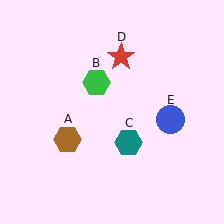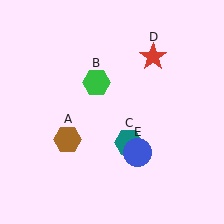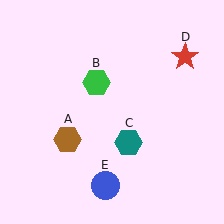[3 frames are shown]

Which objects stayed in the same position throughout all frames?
Brown hexagon (object A) and green hexagon (object B) and teal hexagon (object C) remained stationary.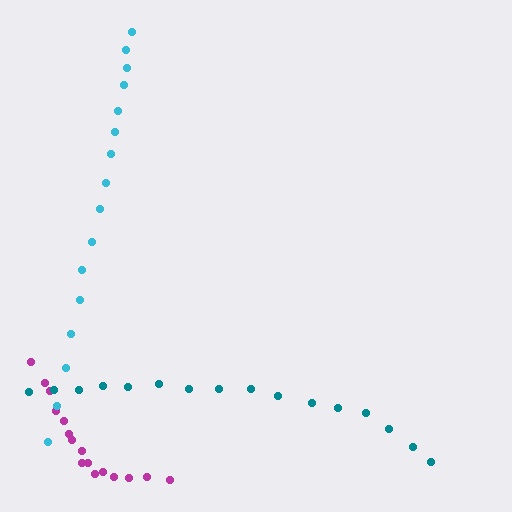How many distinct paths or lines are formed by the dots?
There are 3 distinct paths.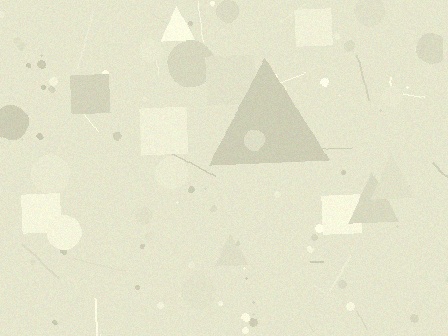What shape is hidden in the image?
A triangle is hidden in the image.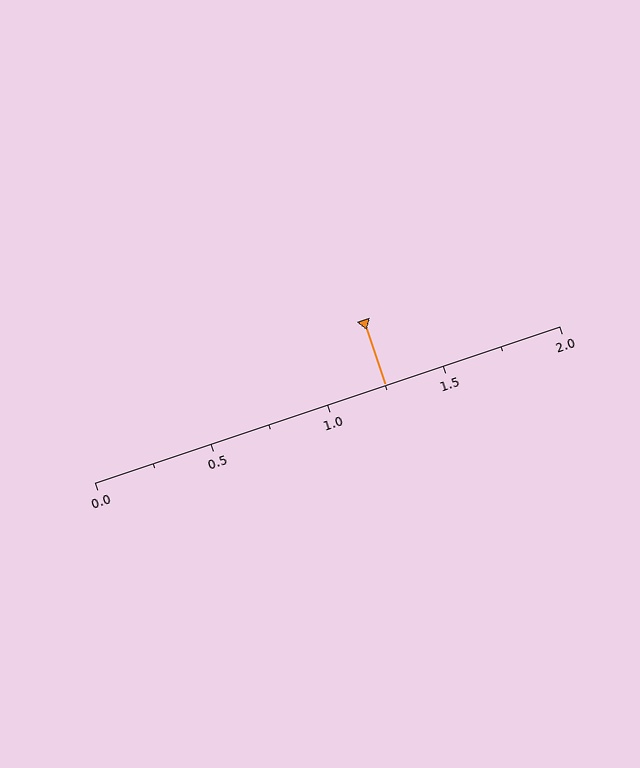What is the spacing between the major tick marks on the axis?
The major ticks are spaced 0.5 apart.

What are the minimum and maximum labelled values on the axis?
The axis runs from 0.0 to 2.0.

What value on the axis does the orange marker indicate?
The marker indicates approximately 1.25.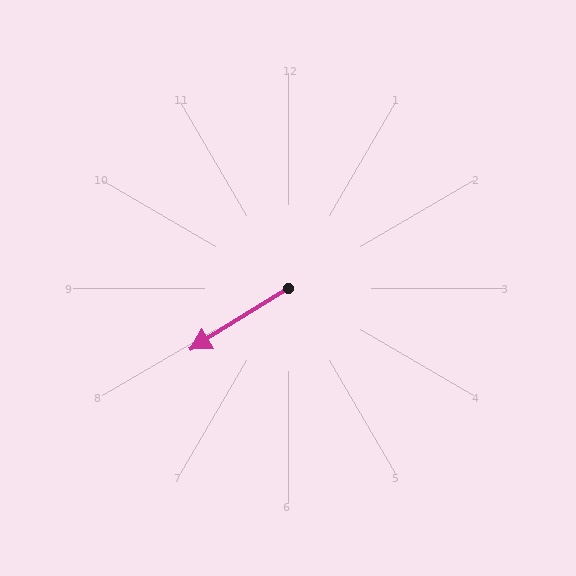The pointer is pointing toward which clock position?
Roughly 8 o'clock.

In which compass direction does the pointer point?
Southwest.